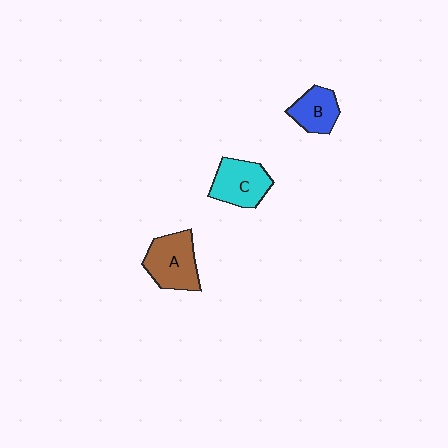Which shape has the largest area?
Shape A (brown).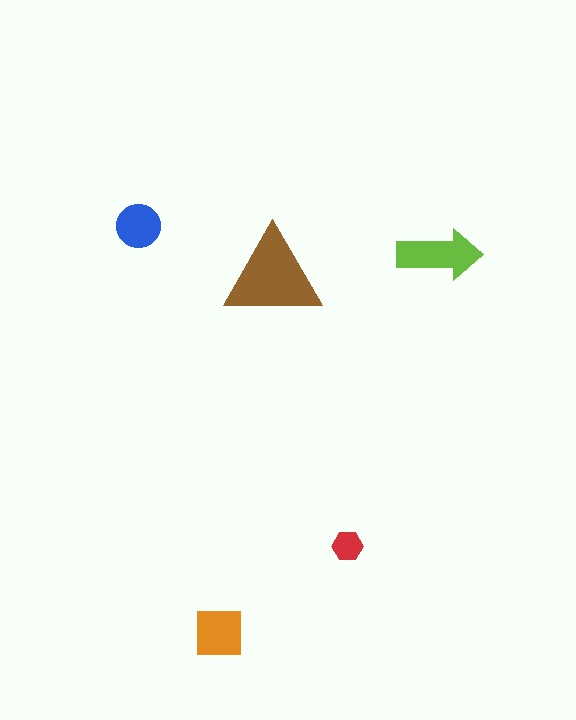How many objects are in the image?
There are 5 objects in the image.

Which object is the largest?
The brown triangle.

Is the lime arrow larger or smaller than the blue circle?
Larger.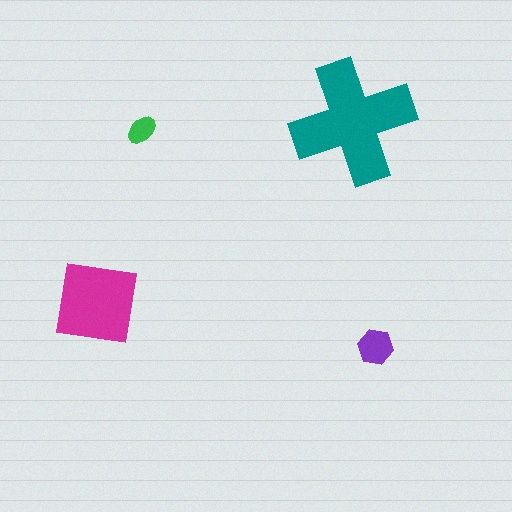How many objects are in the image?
There are 4 objects in the image.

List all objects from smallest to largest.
The green ellipse, the purple hexagon, the magenta square, the teal cross.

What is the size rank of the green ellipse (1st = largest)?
4th.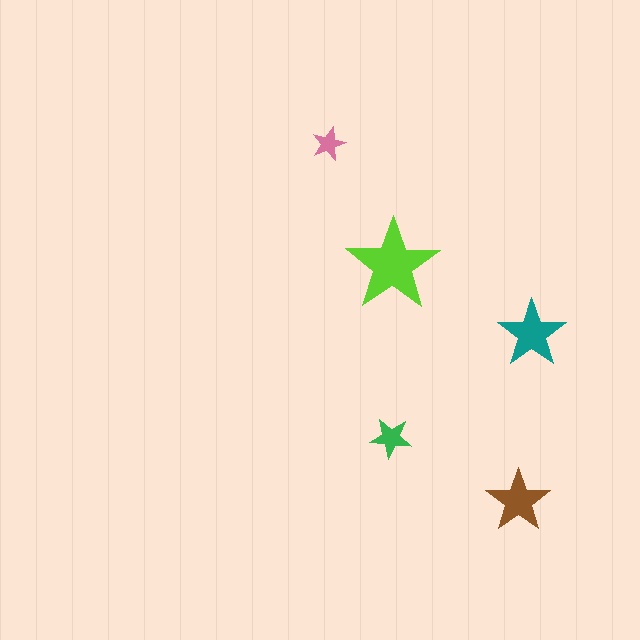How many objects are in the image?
There are 5 objects in the image.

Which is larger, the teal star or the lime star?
The lime one.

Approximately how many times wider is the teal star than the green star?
About 1.5 times wider.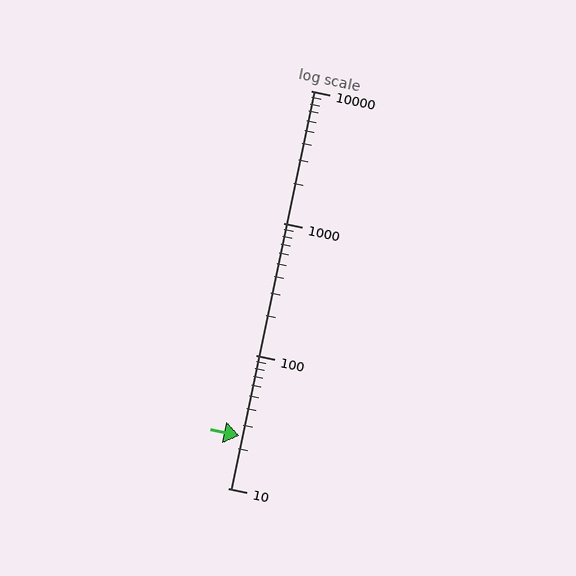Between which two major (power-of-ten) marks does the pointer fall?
The pointer is between 10 and 100.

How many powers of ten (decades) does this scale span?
The scale spans 3 decades, from 10 to 10000.